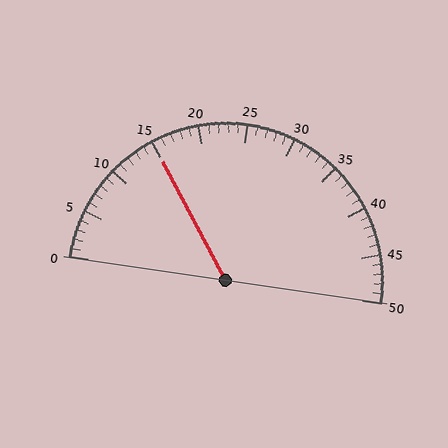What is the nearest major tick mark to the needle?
The nearest major tick mark is 15.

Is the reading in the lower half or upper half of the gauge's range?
The reading is in the lower half of the range (0 to 50).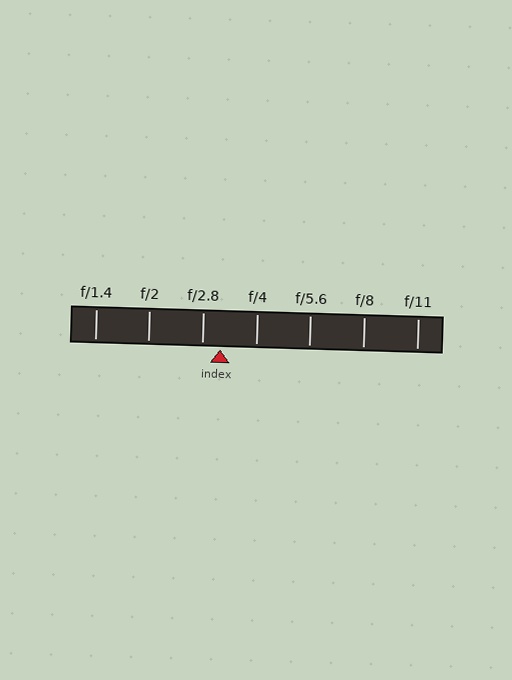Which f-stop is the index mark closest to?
The index mark is closest to f/2.8.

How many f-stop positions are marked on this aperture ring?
There are 7 f-stop positions marked.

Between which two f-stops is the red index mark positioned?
The index mark is between f/2.8 and f/4.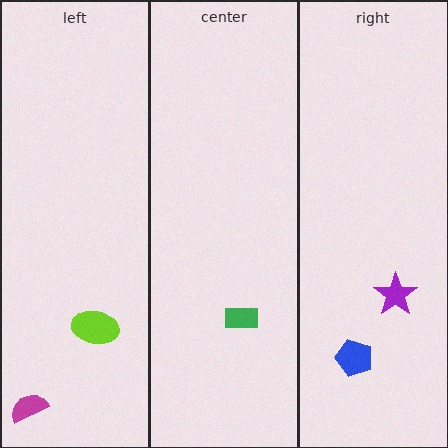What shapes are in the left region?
The magenta semicircle, the lime ellipse.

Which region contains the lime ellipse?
The left region.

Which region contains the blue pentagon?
The right region.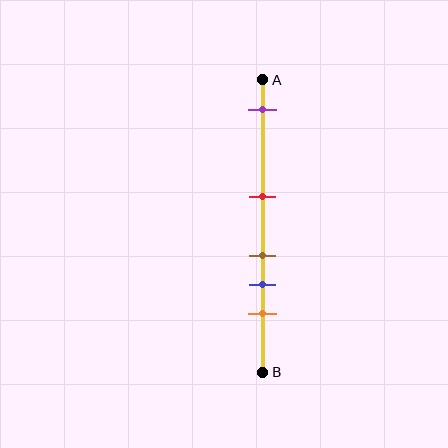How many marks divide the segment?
There are 5 marks dividing the segment.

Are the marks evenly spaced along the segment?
No, the marks are not evenly spaced.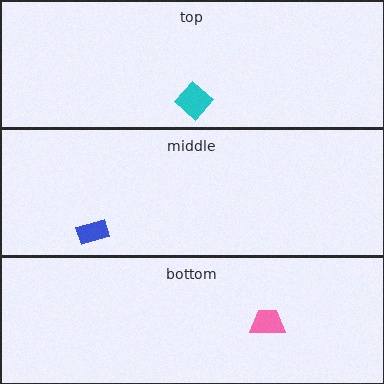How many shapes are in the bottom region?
1.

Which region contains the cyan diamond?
The top region.